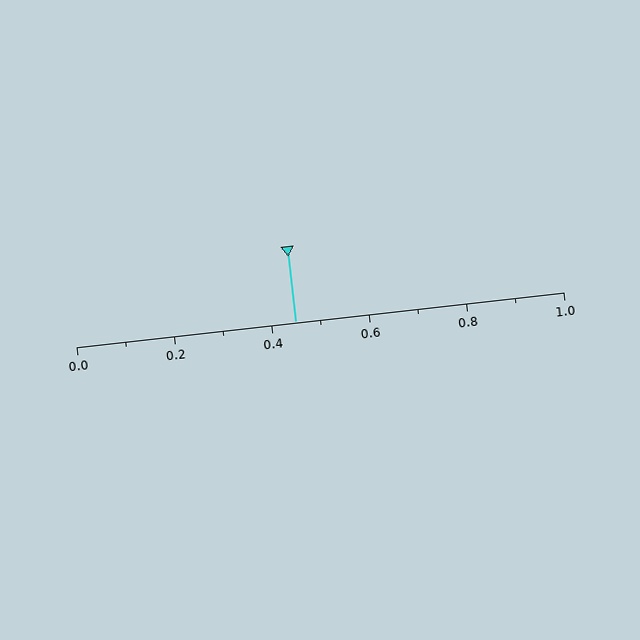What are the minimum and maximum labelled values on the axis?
The axis runs from 0.0 to 1.0.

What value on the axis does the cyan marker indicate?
The marker indicates approximately 0.45.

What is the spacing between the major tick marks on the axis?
The major ticks are spaced 0.2 apart.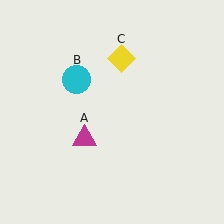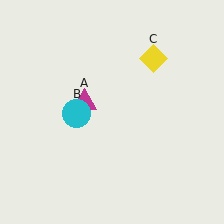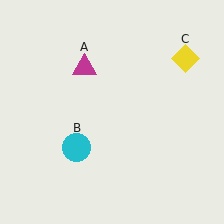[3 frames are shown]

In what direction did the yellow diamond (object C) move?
The yellow diamond (object C) moved right.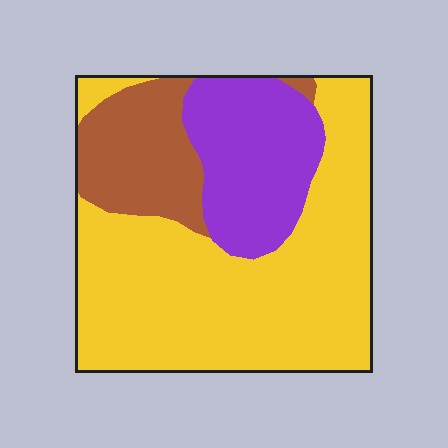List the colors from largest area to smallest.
From largest to smallest: yellow, purple, brown.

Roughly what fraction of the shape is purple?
Purple covers 22% of the shape.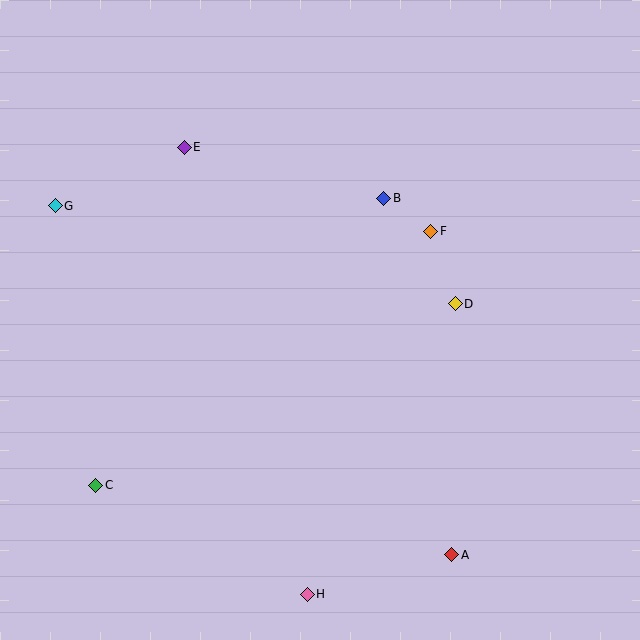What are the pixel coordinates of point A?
Point A is at (452, 555).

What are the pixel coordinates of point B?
Point B is at (384, 198).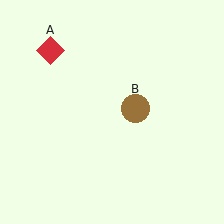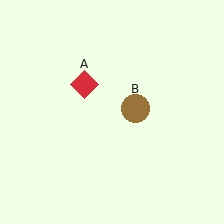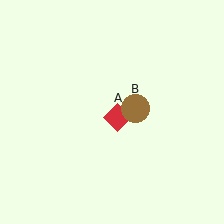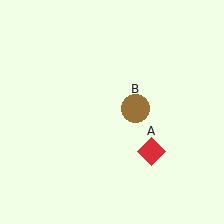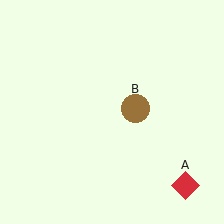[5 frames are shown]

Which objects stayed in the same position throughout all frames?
Brown circle (object B) remained stationary.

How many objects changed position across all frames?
1 object changed position: red diamond (object A).